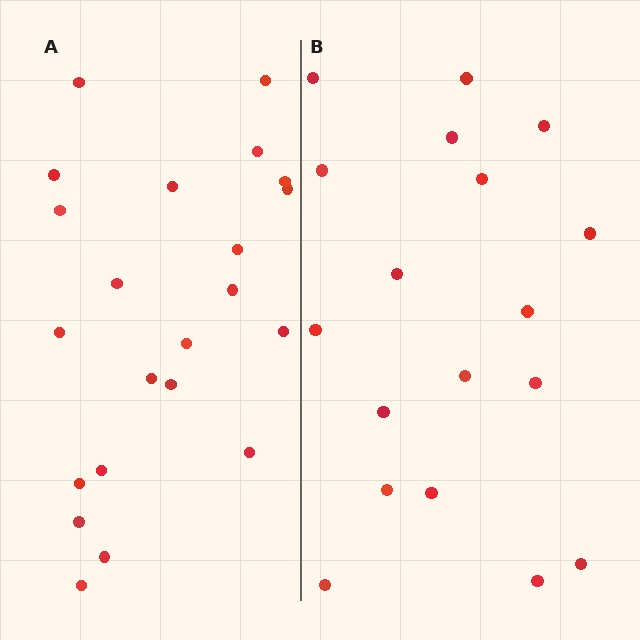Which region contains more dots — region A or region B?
Region A (the left region) has more dots.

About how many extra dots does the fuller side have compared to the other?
Region A has about 4 more dots than region B.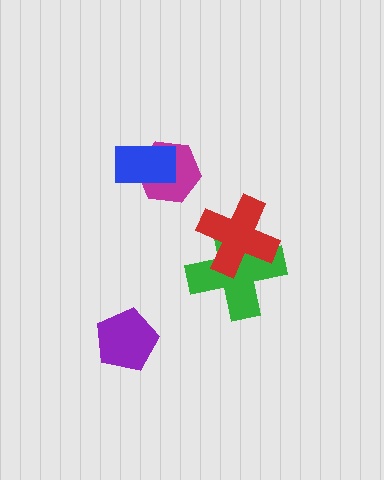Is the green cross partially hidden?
Yes, it is partially covered by another shape.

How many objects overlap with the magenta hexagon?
1 object overlaps with the magenta hexagon.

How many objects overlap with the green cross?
1 object overlaps with the green cross.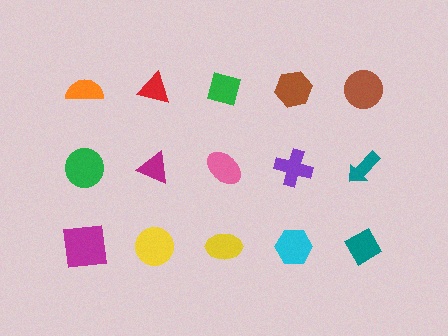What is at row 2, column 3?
A pink ellipse.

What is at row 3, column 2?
A yellow circle.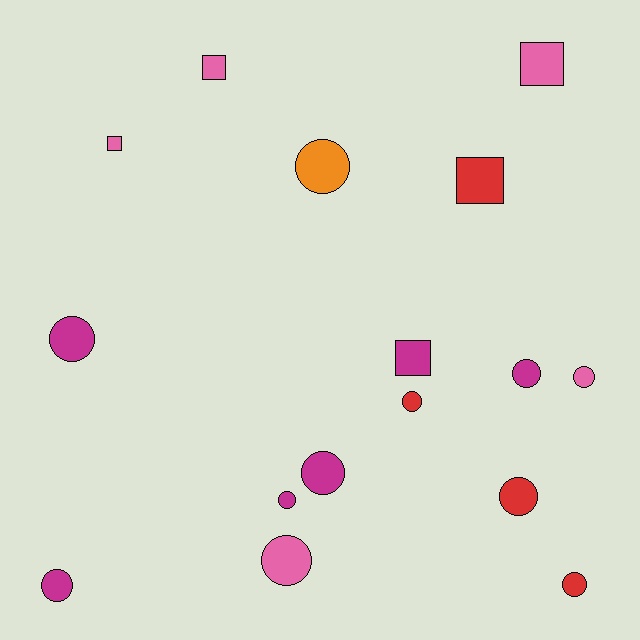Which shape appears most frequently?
Circle, with 11 objects.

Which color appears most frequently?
Magenta, with 6 objects.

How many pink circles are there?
There are 2 pink circles.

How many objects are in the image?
There are 16 objects.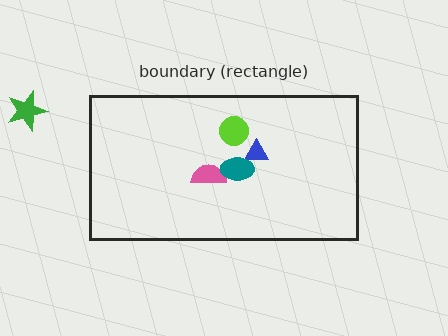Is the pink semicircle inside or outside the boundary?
Inside.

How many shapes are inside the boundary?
4 inside, 1 outside.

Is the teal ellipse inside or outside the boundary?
Inside.